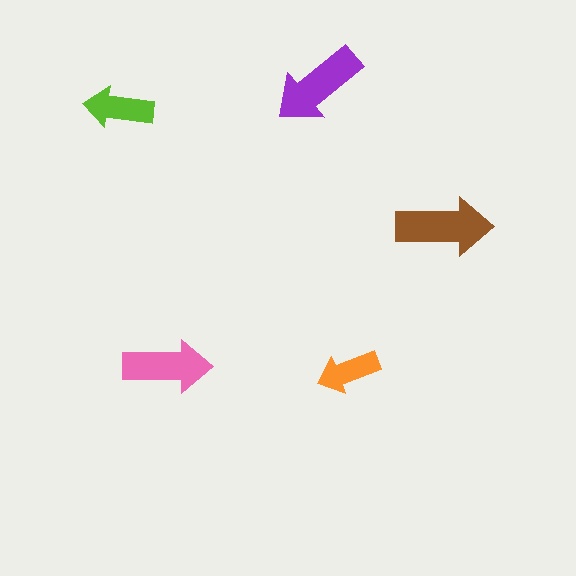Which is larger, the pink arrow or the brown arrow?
The brown one.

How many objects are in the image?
There are 5 objects in the image.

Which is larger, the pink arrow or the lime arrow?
The pink one.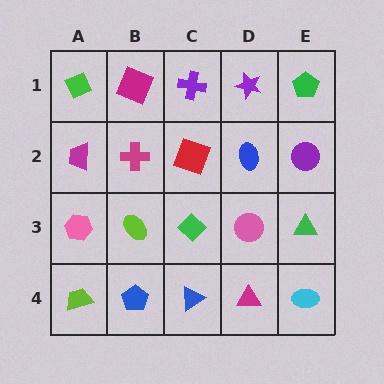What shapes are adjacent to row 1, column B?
A magenta cross (row 2, column B), a green diamond (row 1, column A), a purple cross (row 1, column C).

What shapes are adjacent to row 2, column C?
A purple cross (row 1, column C), a green diamond (row 3, column C), a magenta cross (row 2, column B), a blue ellipse (row 2, column D).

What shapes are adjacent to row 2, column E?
A green pentagon (row 1, column E), a green triangle (row 3, column E), a blue ellipse (row 2, column D).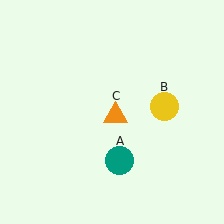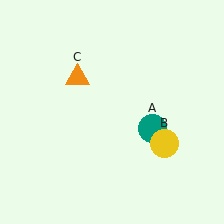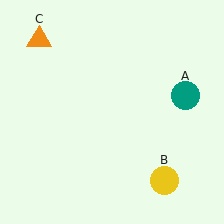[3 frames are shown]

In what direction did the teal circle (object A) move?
The teal circle (object A) moved up and to the right.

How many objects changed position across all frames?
3 objects changed position: teal circle (object A), yellow circle (object B), orange triangle (object C).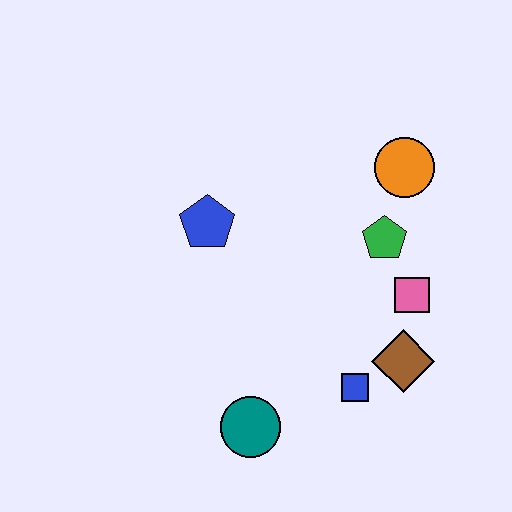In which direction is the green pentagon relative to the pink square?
The green pentagon is above the pink square.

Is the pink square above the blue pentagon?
No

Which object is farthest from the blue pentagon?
The brown diamond is farthest from the blue pentagon.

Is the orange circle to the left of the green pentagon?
No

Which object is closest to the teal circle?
The blue square is closest to the teal circle.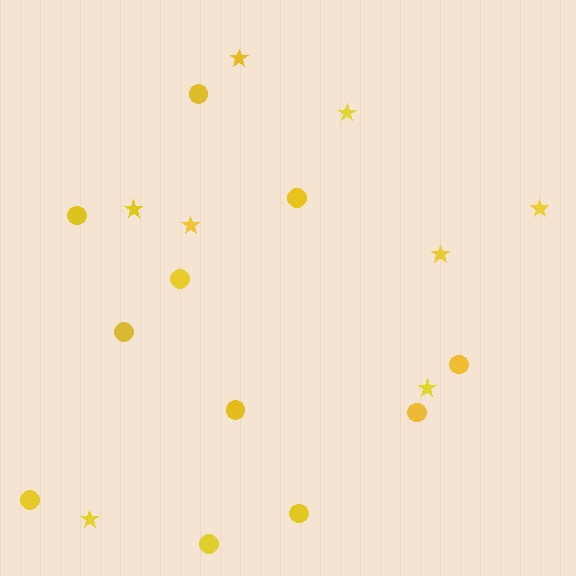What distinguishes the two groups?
There are 2 groups: one group of stars (8) and one group of circles (11).